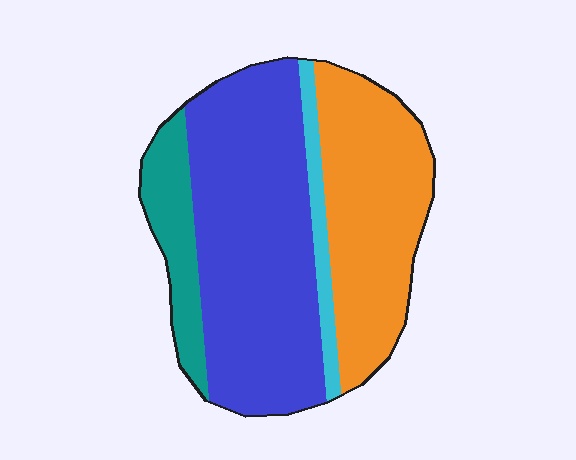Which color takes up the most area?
Blue, at roughly 50%.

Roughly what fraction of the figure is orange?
Orange takes up about one third (1/3) of the figure.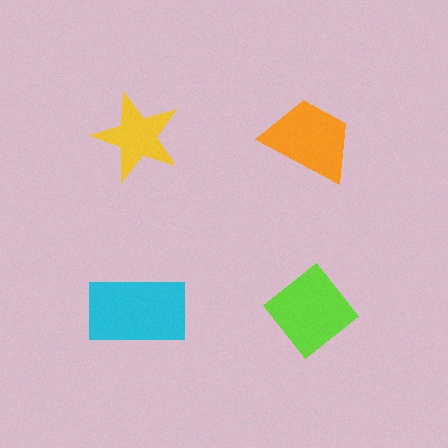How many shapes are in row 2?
2 shapes.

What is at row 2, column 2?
A lime diamond.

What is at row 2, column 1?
A cyan rectangle.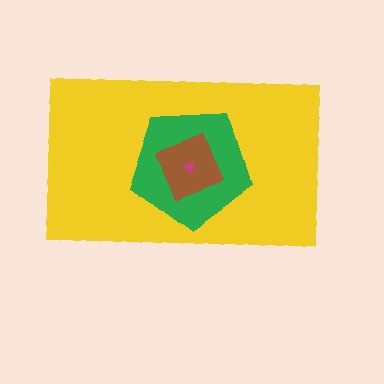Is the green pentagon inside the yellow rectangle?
Yes.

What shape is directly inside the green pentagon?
The brown square.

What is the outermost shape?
The yellow rectangle.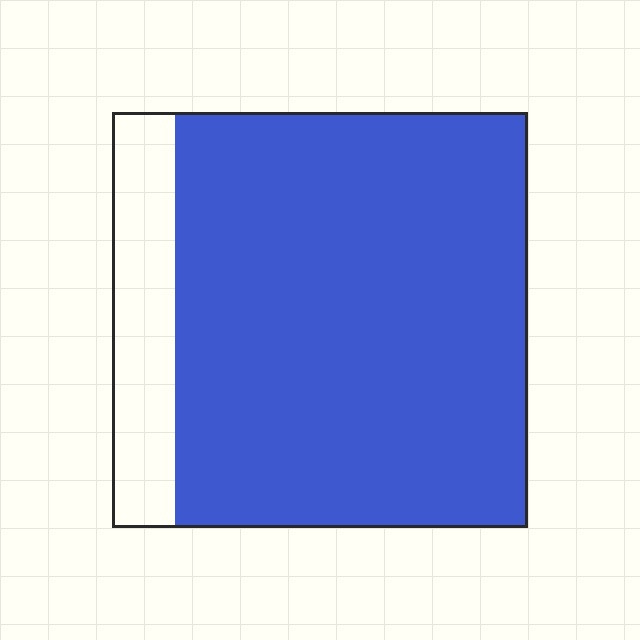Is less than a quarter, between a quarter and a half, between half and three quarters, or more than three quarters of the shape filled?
More than three quarters.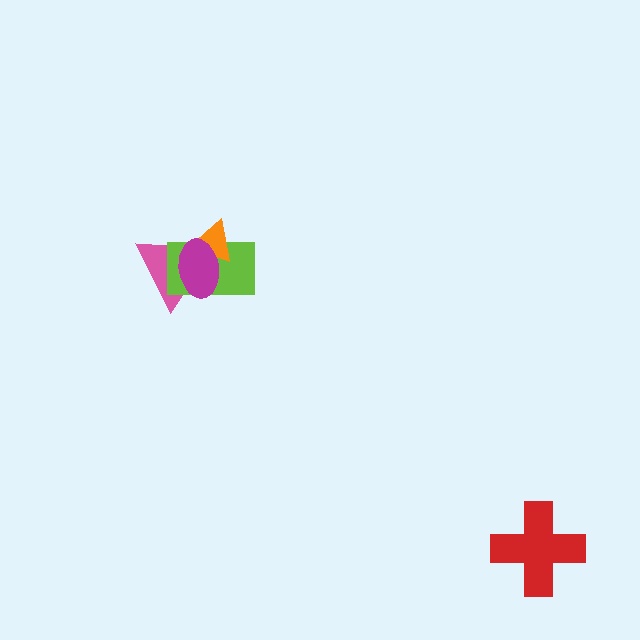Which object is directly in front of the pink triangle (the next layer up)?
The lime rectangle is directly in front of the pink triangle.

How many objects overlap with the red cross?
0 objects overlap with the red cross.